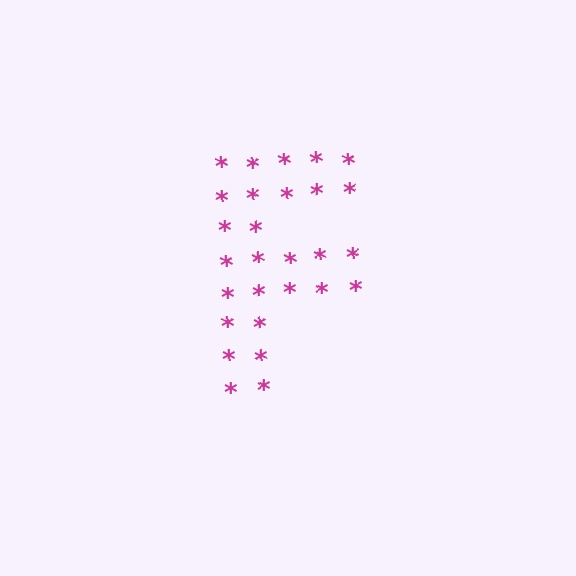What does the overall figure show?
The overall figure shows the letter F.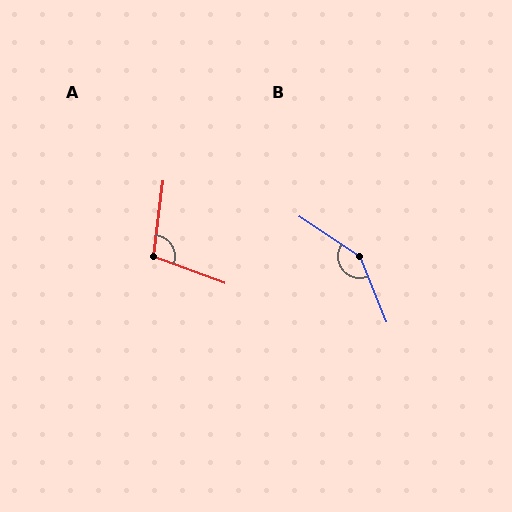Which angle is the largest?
B, at approximately 145 degrees.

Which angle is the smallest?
A, at approximately 103 degrees.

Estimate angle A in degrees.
Approximately 103 degrees.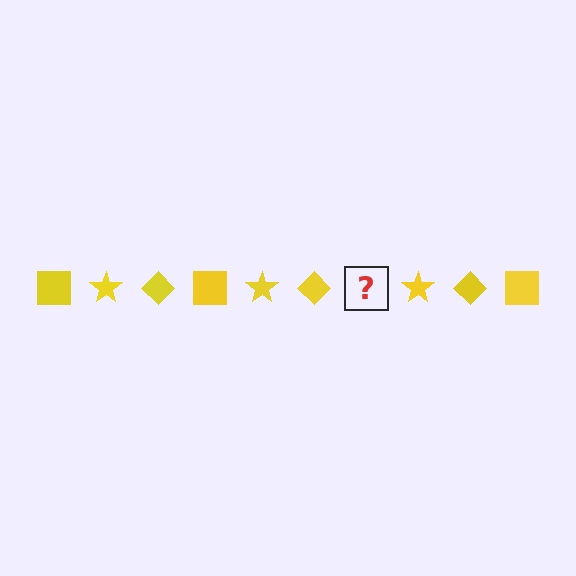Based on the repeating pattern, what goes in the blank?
The blank should be a yellow square.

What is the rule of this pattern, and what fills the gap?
The rule is that the pattern cycles through square, star, diamond shapes in yellow. The gap should be filled with a yellow square.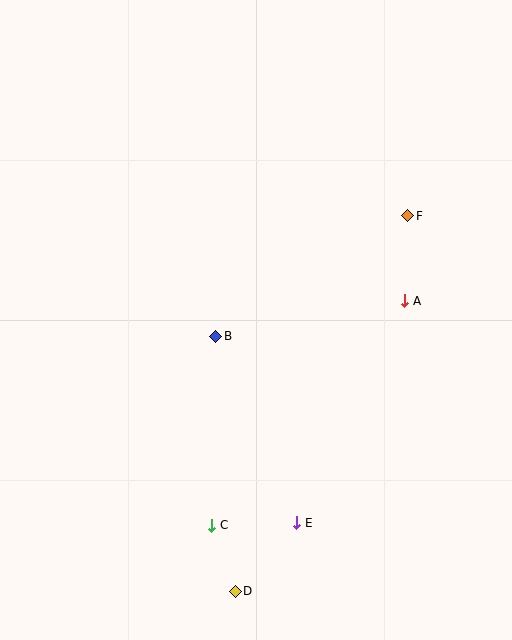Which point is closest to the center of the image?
Point B at (216, 336) is closest to the center.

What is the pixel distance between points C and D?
The distance between C and D is 70 pixels.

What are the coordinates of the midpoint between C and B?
The midpoint between C and B is at (214, 431).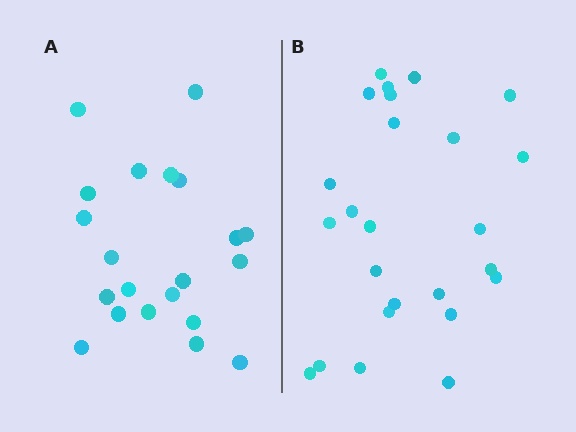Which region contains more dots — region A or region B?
Region B (the right region) has more dots.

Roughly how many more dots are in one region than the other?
Region B has about 4 more dots than region A.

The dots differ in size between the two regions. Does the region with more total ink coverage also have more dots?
No. Region A has more total ink coverage because its dots are larger, but region B actually contains more individual dots. Total area can be misleading — the number of items is what matters here.